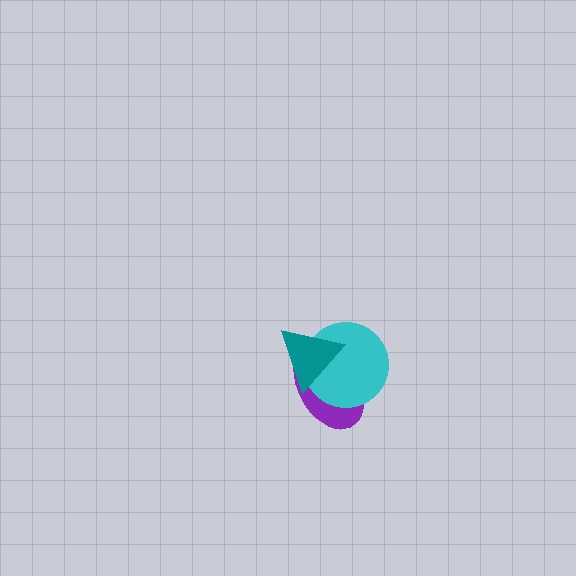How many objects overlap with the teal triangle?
2 objects overlap with the teal triangle.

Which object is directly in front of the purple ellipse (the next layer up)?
The cyan circle is directly in front of the purple ellipse.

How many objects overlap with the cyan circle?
2 objects overlap with the cyan circle.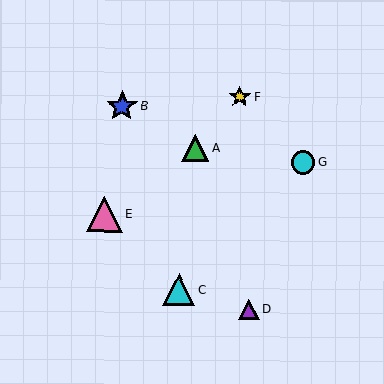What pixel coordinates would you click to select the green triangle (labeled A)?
Click at (195, 148) to select the green triangle A.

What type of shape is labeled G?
Shape G is a cyan circle.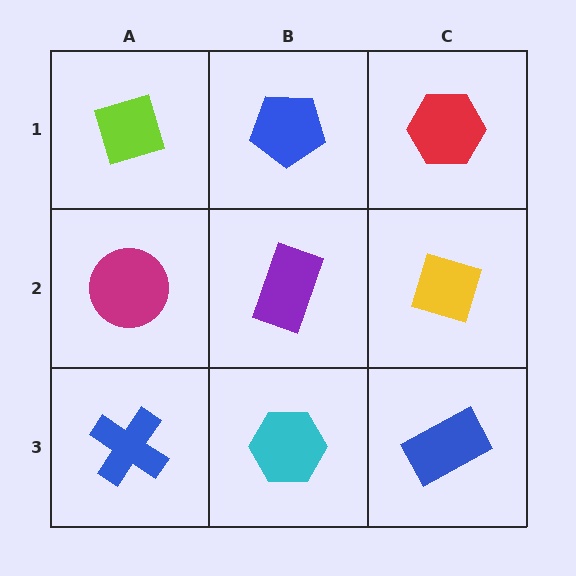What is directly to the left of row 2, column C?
A purple rectangle.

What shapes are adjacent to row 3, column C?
A yellow diamond (row 2, column C), a cyan hexagon (row 3, column B).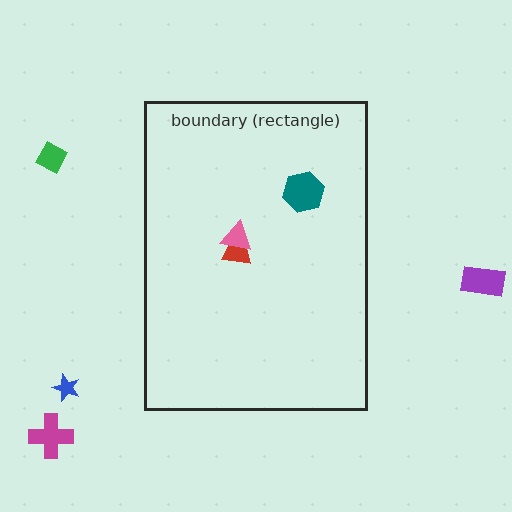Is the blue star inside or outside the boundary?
Outside.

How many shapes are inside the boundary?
3 inside, 4 outside.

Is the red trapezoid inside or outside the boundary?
Inside.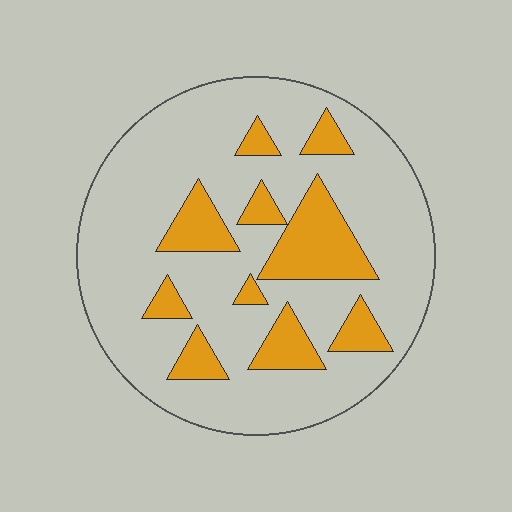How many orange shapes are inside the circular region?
10.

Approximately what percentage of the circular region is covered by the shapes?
Approximately 20%.